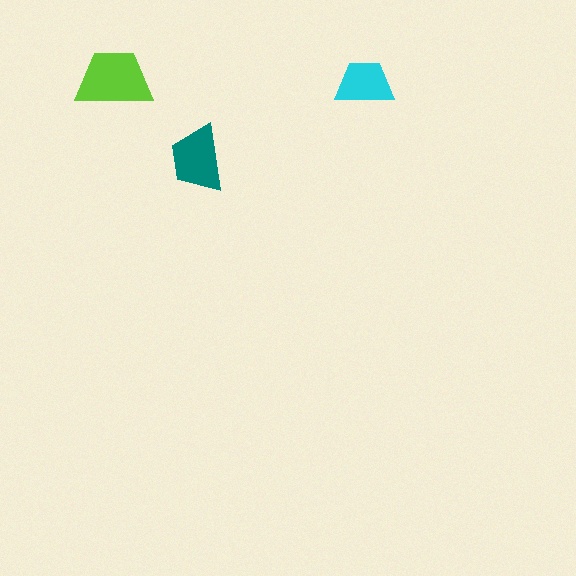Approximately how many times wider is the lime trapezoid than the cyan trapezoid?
About 1.5 times wider.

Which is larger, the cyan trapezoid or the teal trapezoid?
The teal one.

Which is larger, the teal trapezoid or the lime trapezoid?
The lime one.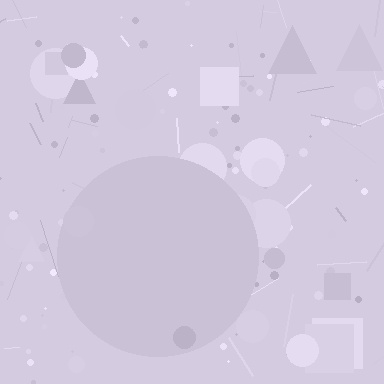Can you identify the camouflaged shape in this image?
The camouflaged shape is a circle.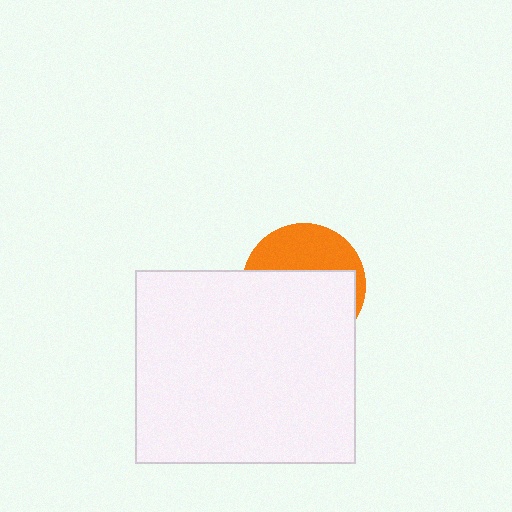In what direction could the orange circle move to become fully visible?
The orange circle could move up. That would shift it out from behind the white rectangle entirely.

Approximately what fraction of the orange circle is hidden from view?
Roughly 63% of the orange circle is hidden behind the white rectangle.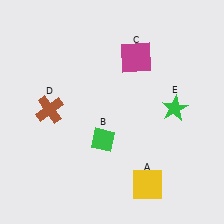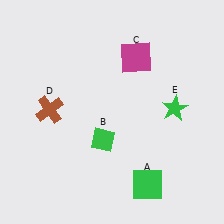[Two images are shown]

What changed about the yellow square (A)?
In Image 1, A is yellow. In Image 2, it changed to green.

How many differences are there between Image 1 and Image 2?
There is 1 difference between the two images.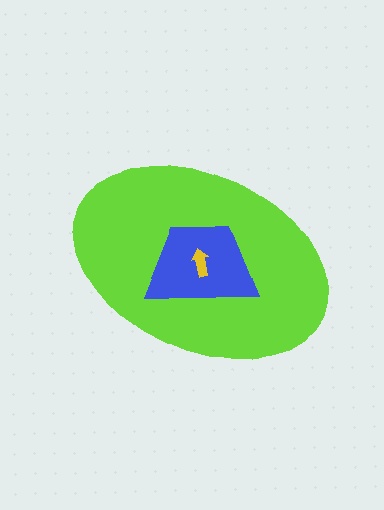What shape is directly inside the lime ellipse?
The blue trapezoid.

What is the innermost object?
The yellow arrow.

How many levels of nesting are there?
3.